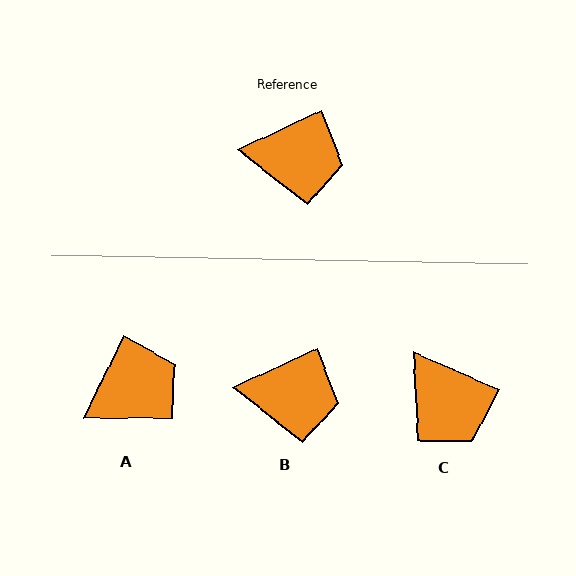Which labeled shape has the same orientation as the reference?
B.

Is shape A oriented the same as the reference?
No, it is off by about 39 degrees.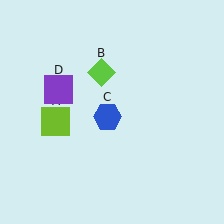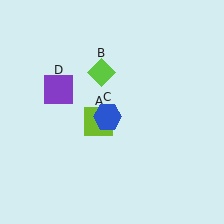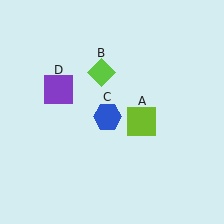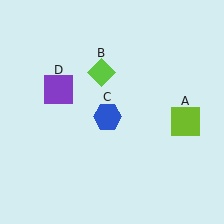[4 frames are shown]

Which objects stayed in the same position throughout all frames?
Lime diamond (object B) and blue hexagon (object C) and purple square (object D) remained stationary.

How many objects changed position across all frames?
1 object changed position: lime square (object A).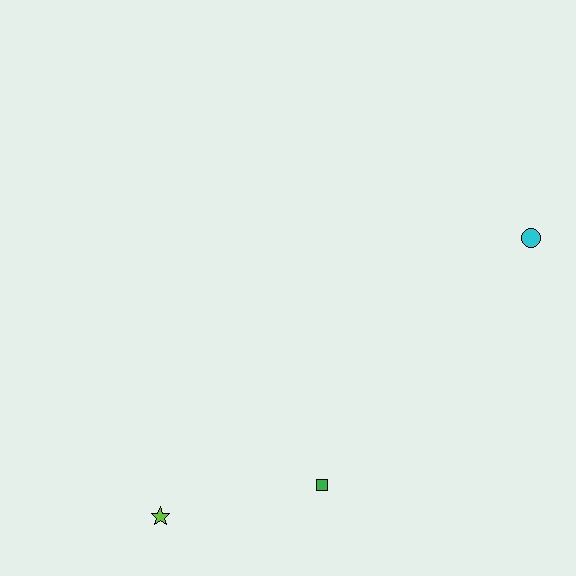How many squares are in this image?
There is 1 square.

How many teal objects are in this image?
There are no teal objects.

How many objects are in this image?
There are 3 objects.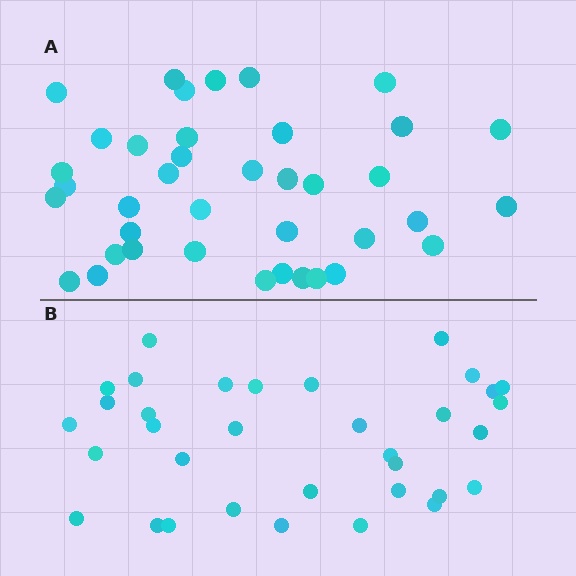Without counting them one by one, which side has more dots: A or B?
Region A (the top region) has more dots.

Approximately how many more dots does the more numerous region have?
Region A has about 5 more dots than region B.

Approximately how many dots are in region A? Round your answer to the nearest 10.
About 40 dots. (The exact count is 39, which rounds to 40.)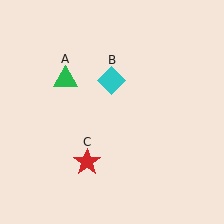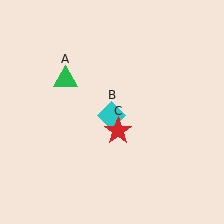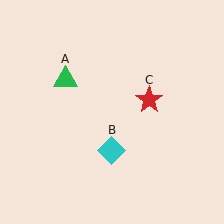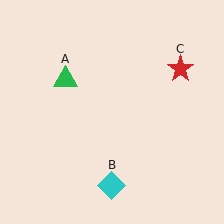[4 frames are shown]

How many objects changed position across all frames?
2 objects changed position: cyan diamond (object B), red star (object C).